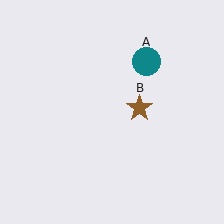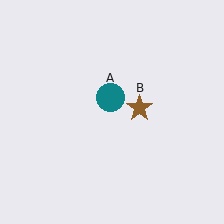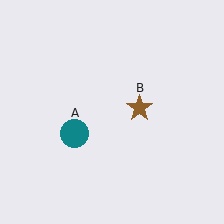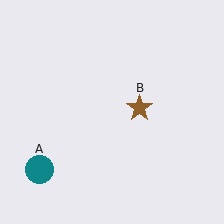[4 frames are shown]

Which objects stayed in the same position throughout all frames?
Brown star (object B) remained stationary.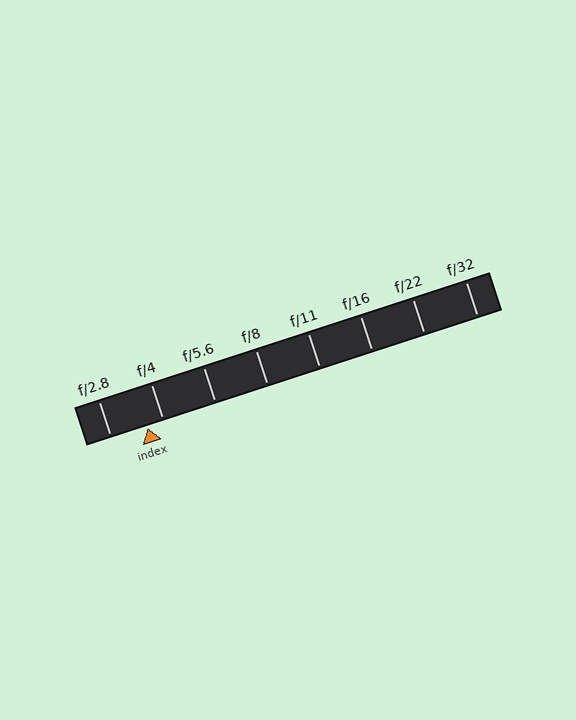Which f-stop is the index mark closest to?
The index mark is closest to f/4.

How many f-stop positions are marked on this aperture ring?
There are 8 f-stop positions marked.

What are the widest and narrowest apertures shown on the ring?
The widest aperture shown is f/2.8 and the narrowest is f/32.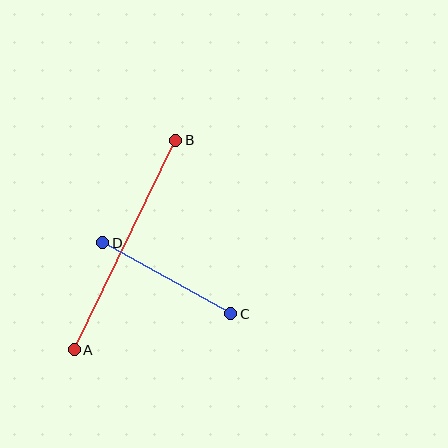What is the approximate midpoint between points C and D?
The midpoint is at approximately (167, 278) pixels.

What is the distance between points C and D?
The distance is approximately 146 pixels.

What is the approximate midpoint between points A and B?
The midpoint is at approximately (125, 245) pixels.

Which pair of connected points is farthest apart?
Points A and B are farthest apart.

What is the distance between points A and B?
The distance is approximately 233 pixels.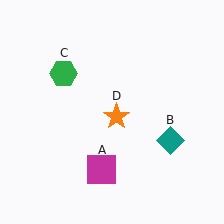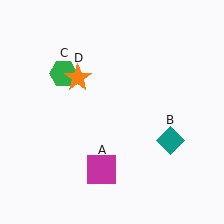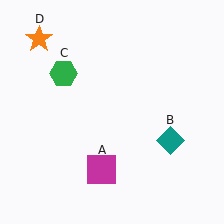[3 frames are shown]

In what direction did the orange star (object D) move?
The orange star (object D) moved up and to the left.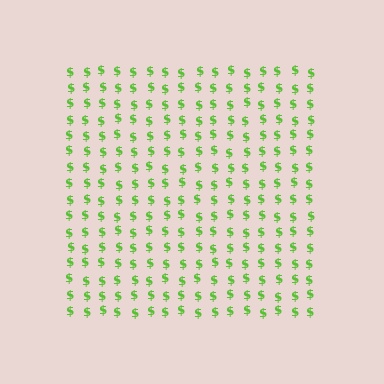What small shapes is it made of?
It is made of small dollar signs.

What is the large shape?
The large shape is a square.